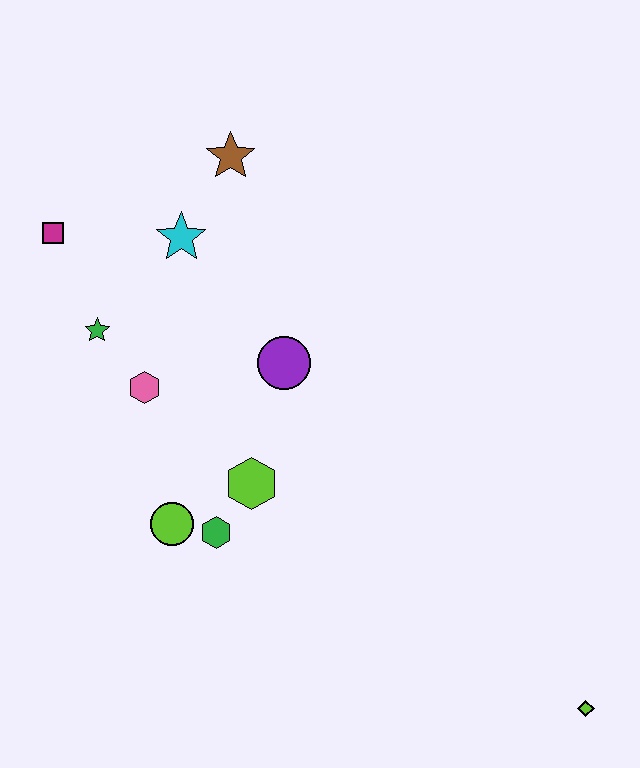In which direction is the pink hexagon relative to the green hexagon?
The pink hexagon is above the green hexagon.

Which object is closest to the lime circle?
The green hexagon is closest to the lime circle.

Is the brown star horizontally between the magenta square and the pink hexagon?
No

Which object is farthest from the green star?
The lime diamond is farthest from the green star.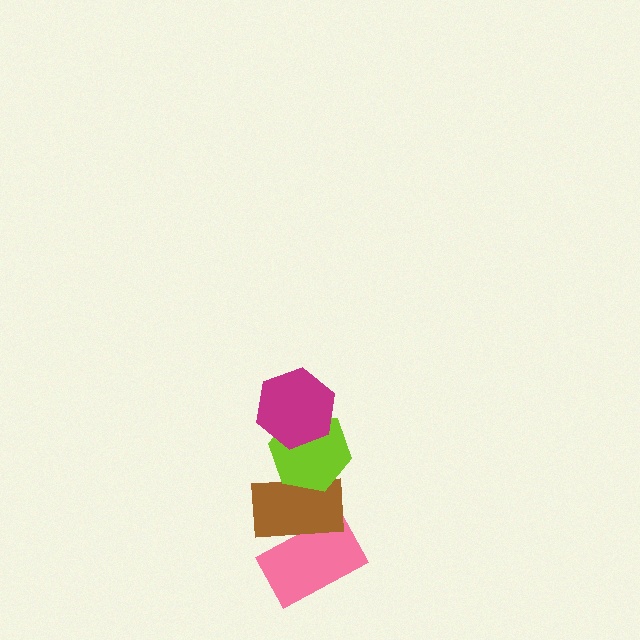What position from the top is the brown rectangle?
The brown rectangle is 3rd from the top.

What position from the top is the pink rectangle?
The pink rectangle is 4th from the top.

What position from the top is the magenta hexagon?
The magenta hexagon is 1st from the top.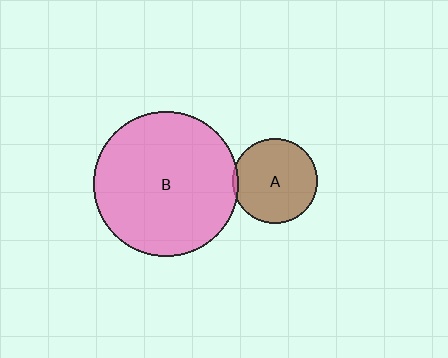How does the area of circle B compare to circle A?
Approximately 2.9 times.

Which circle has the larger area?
Circle B (pink).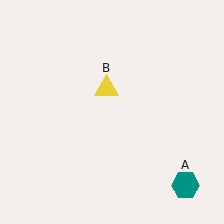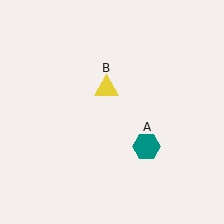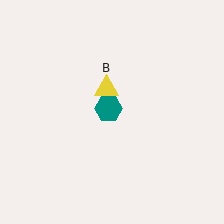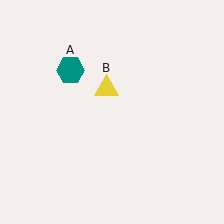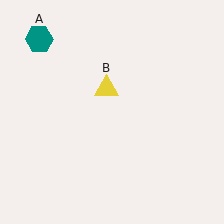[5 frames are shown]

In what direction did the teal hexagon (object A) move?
The teal hexagon (object A) moved up and to the left.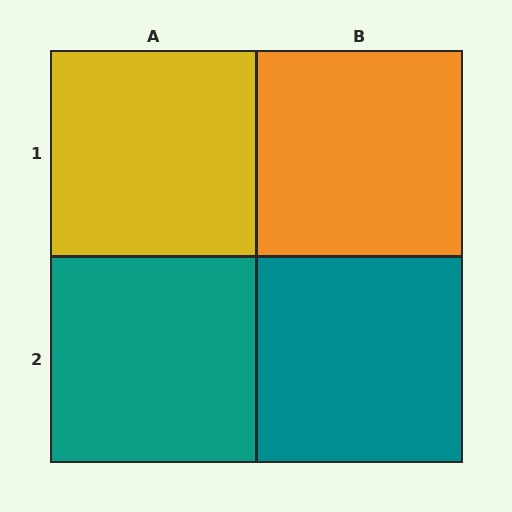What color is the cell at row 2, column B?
Teal.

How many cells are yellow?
1 cell is yellow.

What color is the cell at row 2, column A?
Teal.